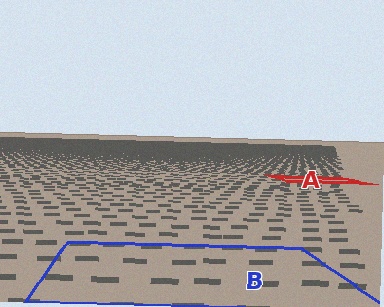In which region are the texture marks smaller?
The texture marks are smaller in region A, because it is farther away.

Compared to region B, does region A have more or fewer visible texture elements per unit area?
Region A has more texture elements per unit area — they are packed more densely because it is farther away.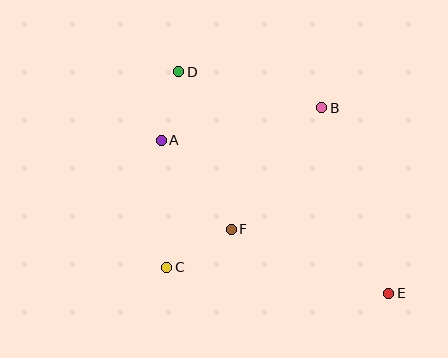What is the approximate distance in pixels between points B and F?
The distance between B and F is approximately 151 pixels.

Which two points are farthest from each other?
Points D and E are farthest from each other.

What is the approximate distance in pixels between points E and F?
The distance between E and F is approximately 170 pixels.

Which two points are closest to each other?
Points A and D are closest to each other.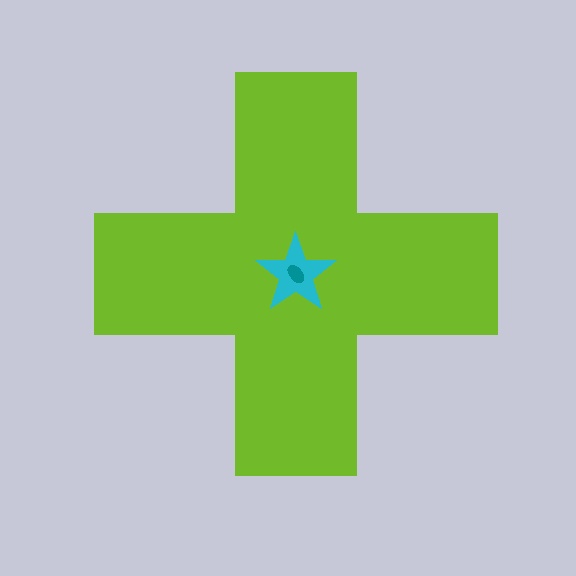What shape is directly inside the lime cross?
The cyan star.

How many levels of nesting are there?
3.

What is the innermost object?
The teal ellipse.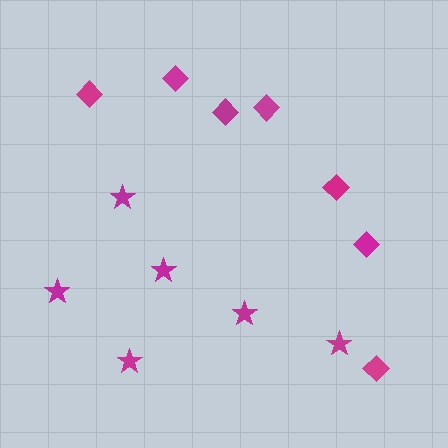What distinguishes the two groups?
There are 2 groups: one group of diamonds (7) and one group of stars (6).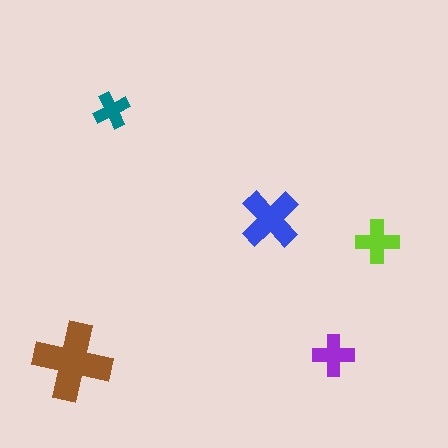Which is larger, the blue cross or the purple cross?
The blue one.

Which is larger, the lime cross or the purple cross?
The lime one.